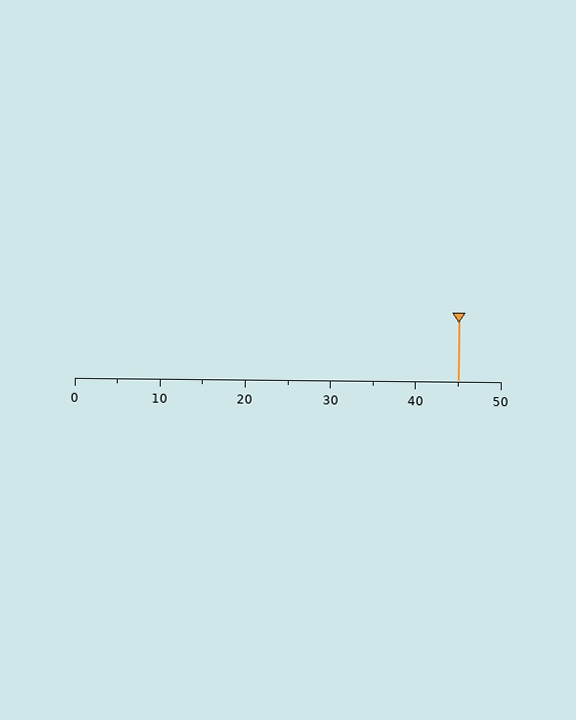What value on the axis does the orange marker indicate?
The marker indicates approximately 45.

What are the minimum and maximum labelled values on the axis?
The axis runs from 0 to 50.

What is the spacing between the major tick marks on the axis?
The major ticks are spaced 10 apart.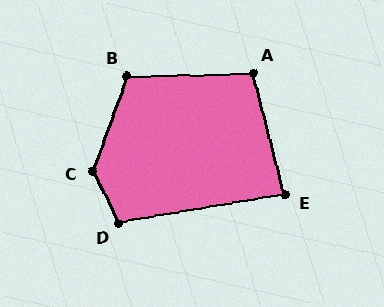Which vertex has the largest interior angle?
C, at approximately 133 degrees.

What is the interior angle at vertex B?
Approximately 111 degrees (obtuse).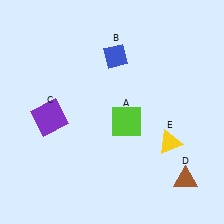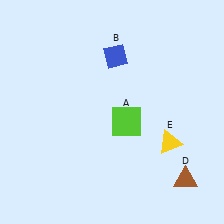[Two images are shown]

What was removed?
The purple square (C) was removed in Image 2.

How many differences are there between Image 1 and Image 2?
There is 1 difference between the two images.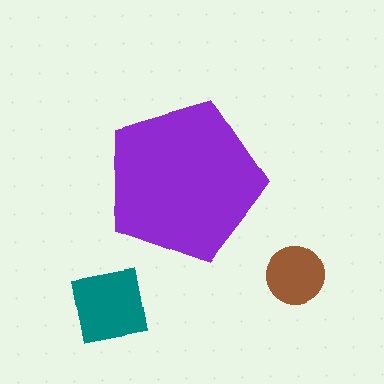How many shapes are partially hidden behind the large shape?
0 shapes are partially hidden.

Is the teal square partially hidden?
No, the teal square is fully visible.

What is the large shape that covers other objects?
A purple pentagon.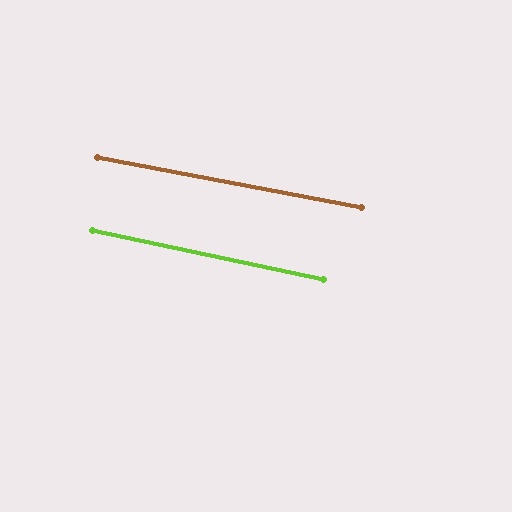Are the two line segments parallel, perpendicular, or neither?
Parallel — their directions differ by only 1.3°.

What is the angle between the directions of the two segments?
Approximately 1 degree.